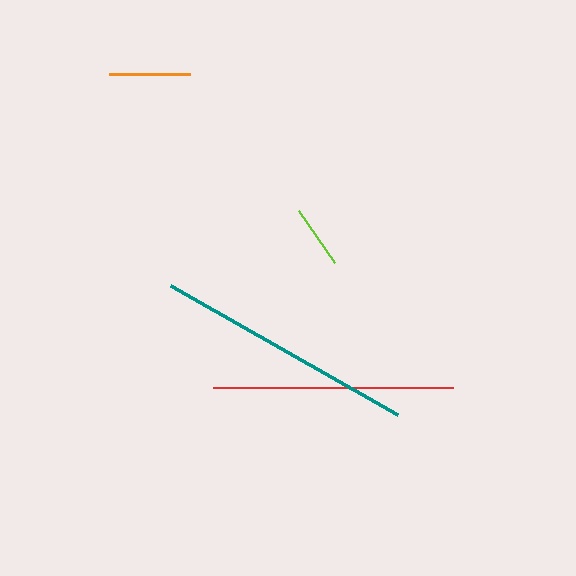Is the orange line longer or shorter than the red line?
The red line is longer than the orange line.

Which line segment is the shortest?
The lime line is the shortest at approximately 63 pixels.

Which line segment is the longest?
The teal line is the longest at approximately 262 pixels.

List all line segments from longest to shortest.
From longest to shortest: teal, red, orange, lime.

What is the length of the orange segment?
The orange segment is approximately 80 pixels long.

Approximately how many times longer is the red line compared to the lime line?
The red line is approximately 3.8 times the length of the lime line.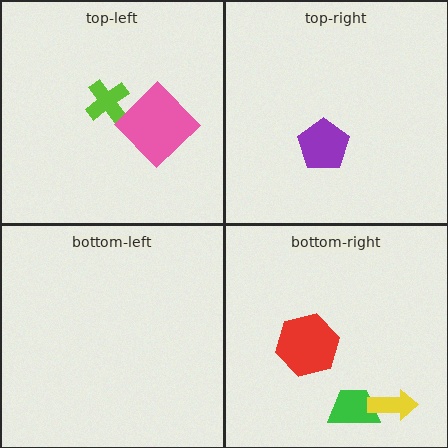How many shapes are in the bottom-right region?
3.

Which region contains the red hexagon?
The bottom-right region.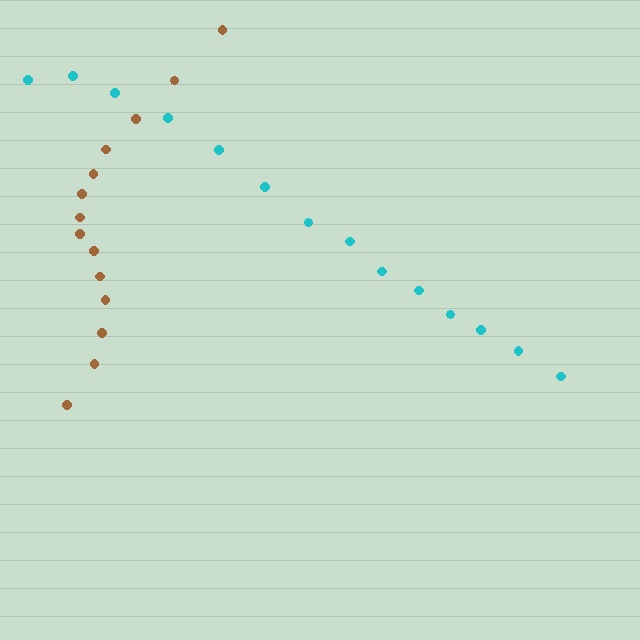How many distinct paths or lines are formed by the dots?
There are 2 distinct paths.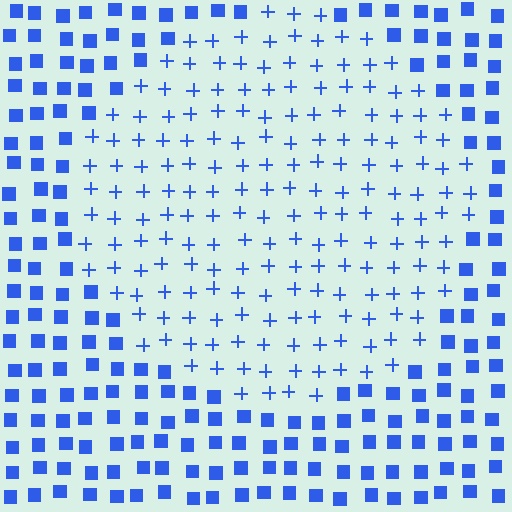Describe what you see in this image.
The image is filled with small blue elements arranged in a uniform grid. A circle-shaped region contains plus signs, while the surrounding area contains squares. The boundary is defined purely by the change in element shape.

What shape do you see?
I see a circle.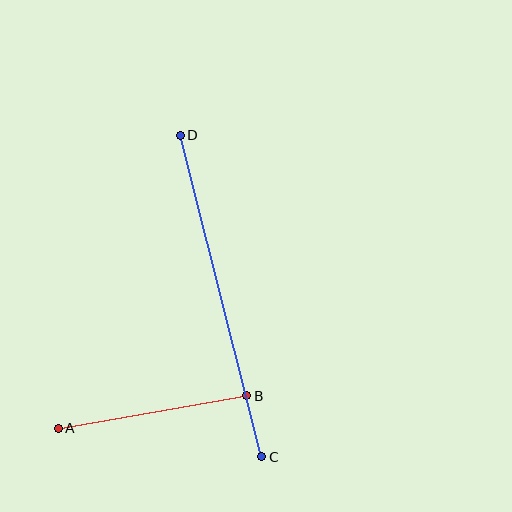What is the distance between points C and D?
The distance is approximately 332 pixels.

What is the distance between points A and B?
The distance is approximately 191 pixels.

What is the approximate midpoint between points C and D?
The midpoint is at approximately (221, 296) pixels.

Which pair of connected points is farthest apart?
Points C and D are farthest apart.